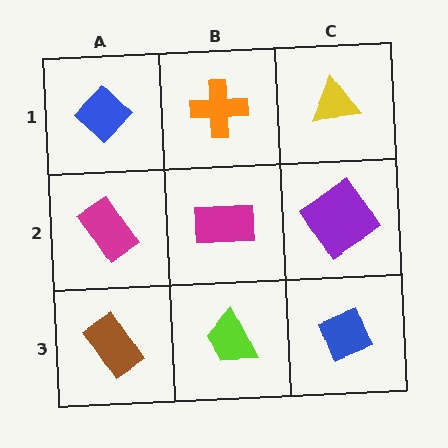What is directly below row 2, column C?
A blue diamond.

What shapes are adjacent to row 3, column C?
A purple diamond (row 2, column C), a lime trapezoid (row 3, column B).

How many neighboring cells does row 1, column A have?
2.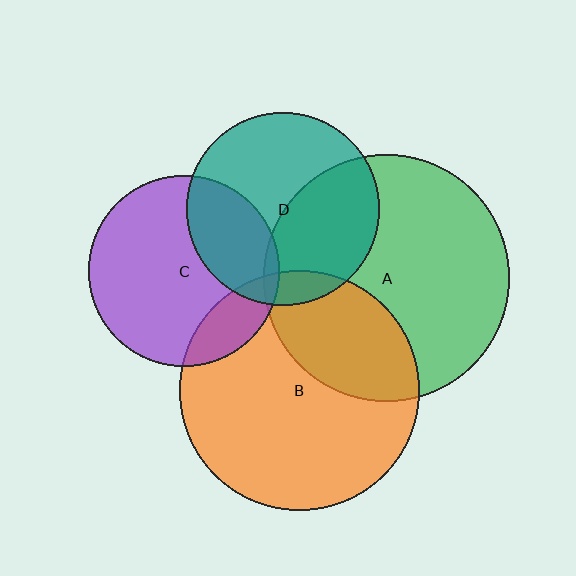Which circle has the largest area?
Circle A (green).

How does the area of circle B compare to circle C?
Approximately 1.6 times.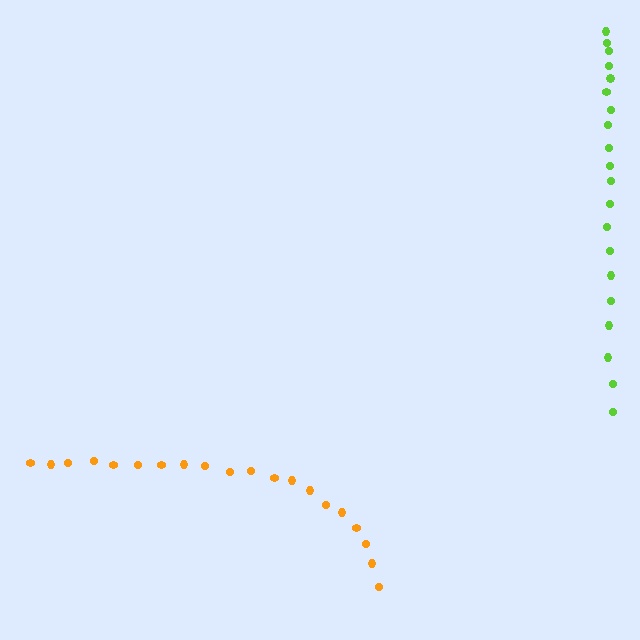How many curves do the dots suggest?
There are 2 distinct paths.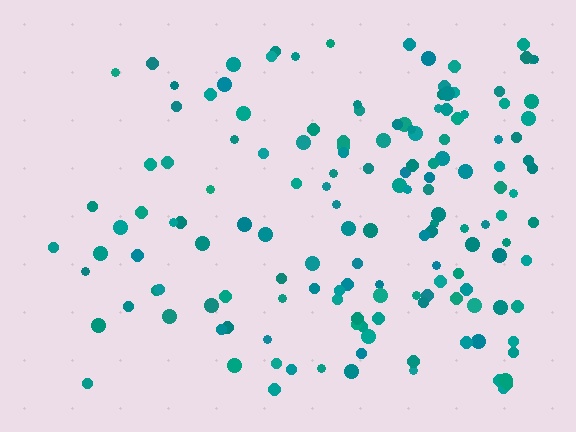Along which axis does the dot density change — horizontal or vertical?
Horizontal.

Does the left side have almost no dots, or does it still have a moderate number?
Still a moderate number, just noticeably fewer than the right.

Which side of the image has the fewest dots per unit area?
The left.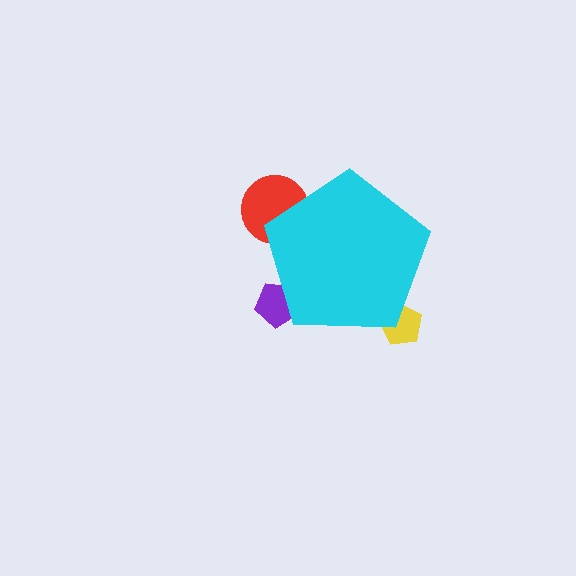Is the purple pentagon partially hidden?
Yes, the purple pentagon is partially hidden behind the cyan pentagon.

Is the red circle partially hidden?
Yes, the red circle is partially hidden behind the cyan pentagon.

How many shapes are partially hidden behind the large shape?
3 shapes are partially hidden.